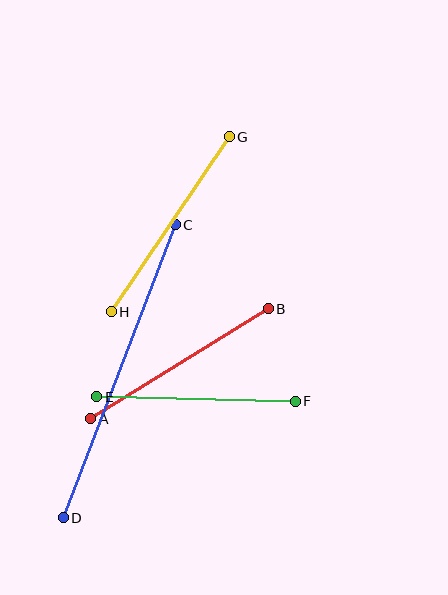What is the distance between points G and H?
The distance is approximately 211 pixels.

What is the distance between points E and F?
The distance is approximately 199 pixels.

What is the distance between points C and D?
The distance is approximately 314 pixels.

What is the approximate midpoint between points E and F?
The midpoint is at approximately (196, 399) pixels.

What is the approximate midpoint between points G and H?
The midpoint is at approximately (170, 224) pixels.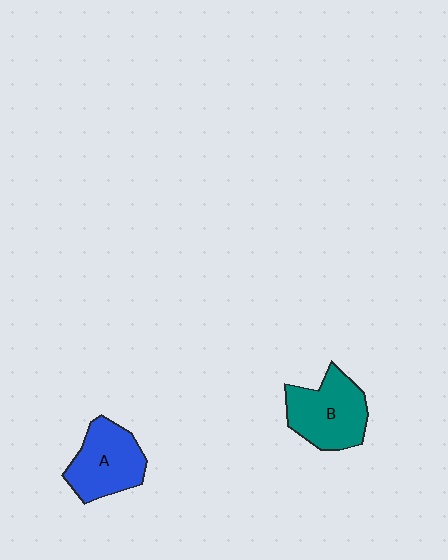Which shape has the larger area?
Shape B (teal).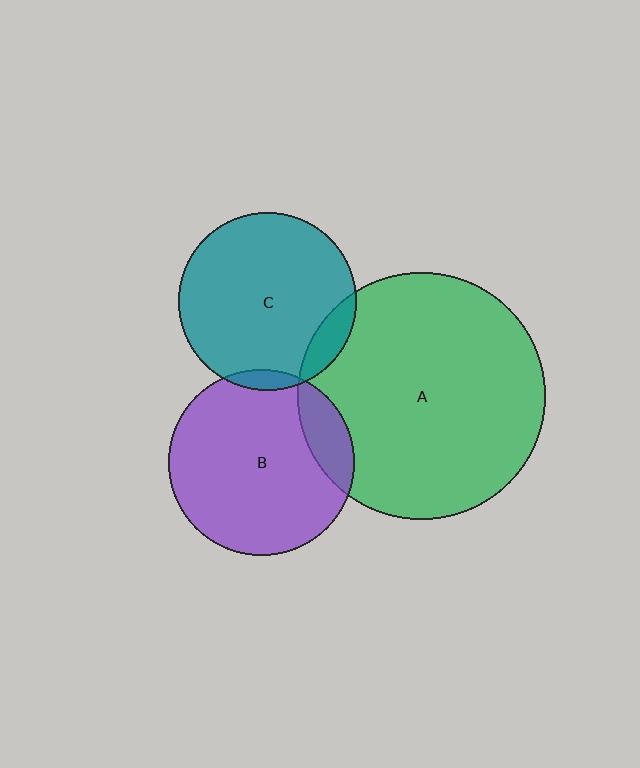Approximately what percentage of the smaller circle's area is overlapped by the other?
Approximately 5%.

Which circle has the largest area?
Circle A (green).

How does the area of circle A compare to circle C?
Approximately 1.9 times.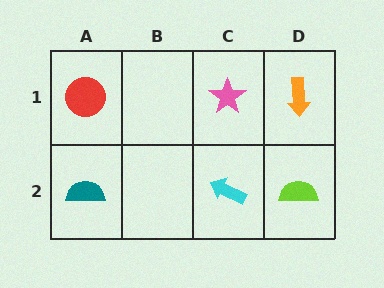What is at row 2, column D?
A lime semicircle.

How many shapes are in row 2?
3 shapes.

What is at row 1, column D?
An orange arrow.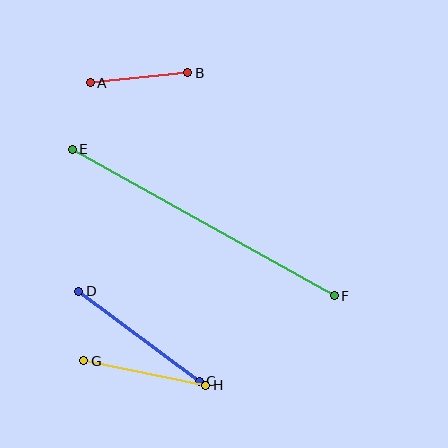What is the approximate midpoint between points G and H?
The midpoint is at approximately (145, 373) pixels.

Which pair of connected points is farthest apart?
Points E and F are farthest apart.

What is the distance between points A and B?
The distance is approximately 98 pixels.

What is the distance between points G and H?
The distance is approximately 124 pixels.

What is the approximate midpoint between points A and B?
The midpoint is at approximately (139, 78) pixels.